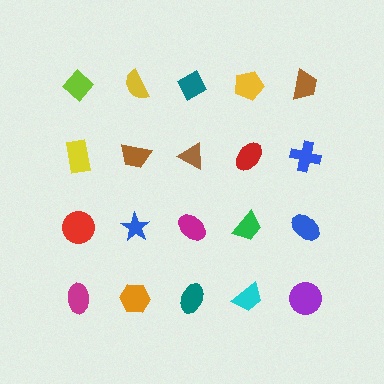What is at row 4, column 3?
A teal ellipse.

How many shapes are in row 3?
5 shapes.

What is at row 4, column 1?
A magenta ellipse.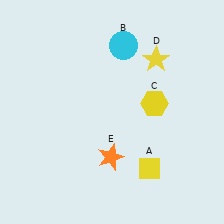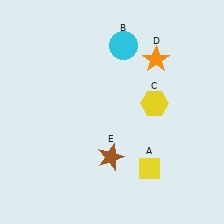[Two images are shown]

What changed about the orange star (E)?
In Image 1, E is orange. In Image 2, it changed to brown.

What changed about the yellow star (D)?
In Image 1, D is yellow. In Image 2, it changed to orange.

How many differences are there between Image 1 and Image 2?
There are 2 differences between the two images.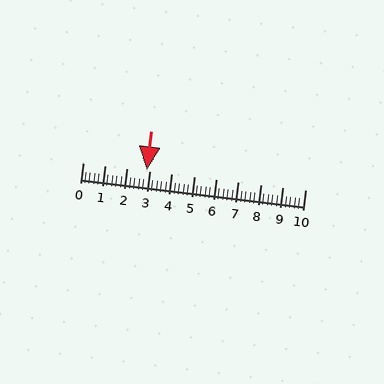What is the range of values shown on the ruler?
The ruler shows values from 0 to 10.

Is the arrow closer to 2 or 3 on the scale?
The arrow is closer to 3.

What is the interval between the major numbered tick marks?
The major tick marks are spaced 1 units apart.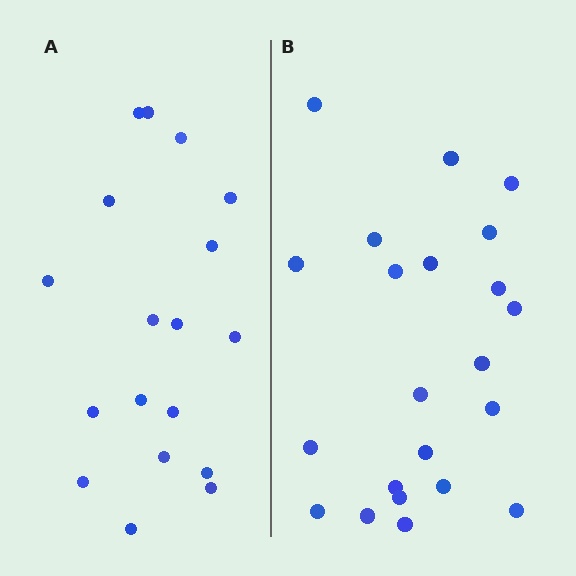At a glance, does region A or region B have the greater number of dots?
Region B (the right region) has more dots.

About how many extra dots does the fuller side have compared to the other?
Region B has about 4 more dots than region A.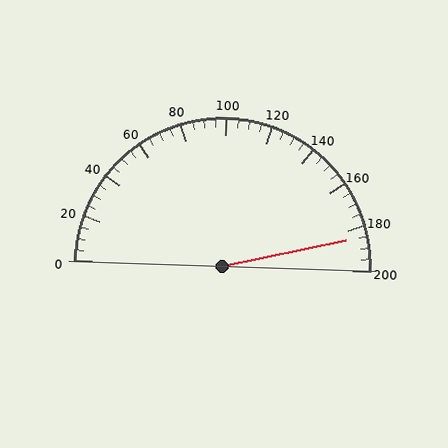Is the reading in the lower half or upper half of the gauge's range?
The reading is in the upper half of the range (0 to 200).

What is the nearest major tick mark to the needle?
The nearest major tick mark is 180.